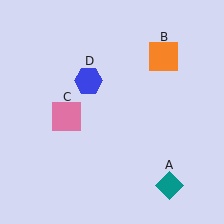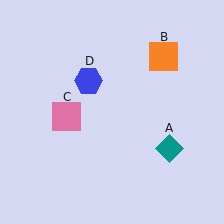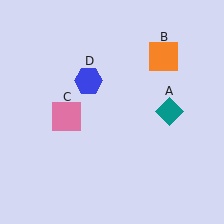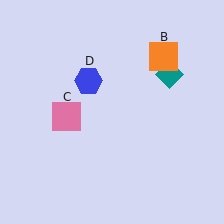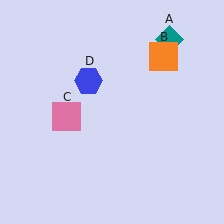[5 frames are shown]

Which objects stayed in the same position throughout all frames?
Orange square (object B) and pink square (object C) and blue hexagon (object D) remained stationary.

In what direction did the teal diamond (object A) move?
The teal diamond (object A) moved up.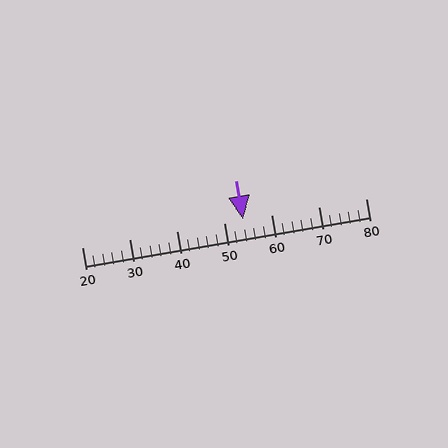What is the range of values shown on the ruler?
The ruler shows values from 20 to 80.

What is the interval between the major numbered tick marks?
The major tick marks are spaced 10 units apart.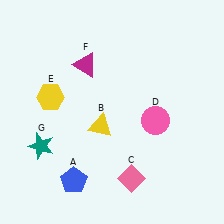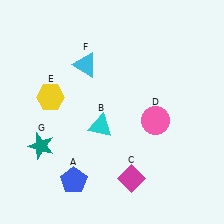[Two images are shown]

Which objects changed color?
B changed from yellow to cyan. C changed from pink to magenta. F changed from magenta to cyan.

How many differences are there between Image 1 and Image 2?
There are 3 differences between the two images.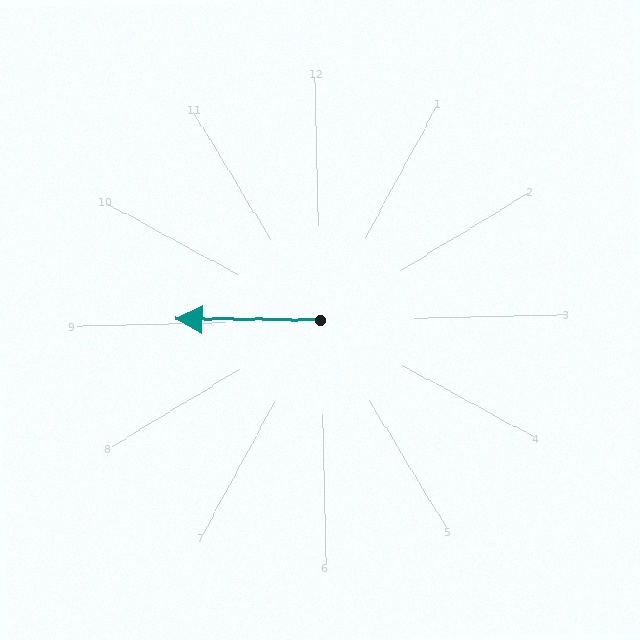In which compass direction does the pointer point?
West.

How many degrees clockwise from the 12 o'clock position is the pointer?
Approximately 272 degrees.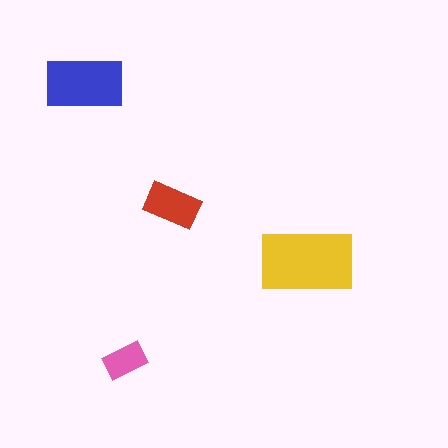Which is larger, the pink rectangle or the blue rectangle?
The blue one.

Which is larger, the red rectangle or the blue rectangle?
The blue one.